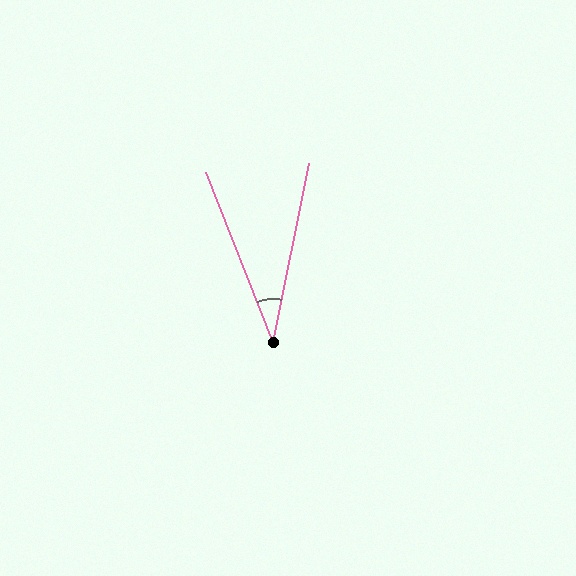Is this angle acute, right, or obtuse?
It is acute.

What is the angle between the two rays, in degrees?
Approximately 33 degrees.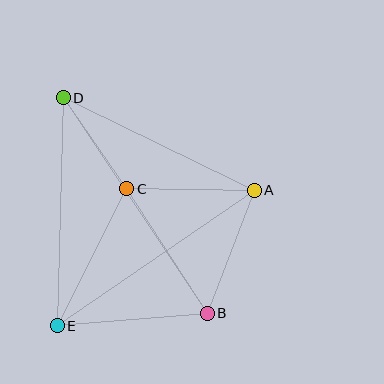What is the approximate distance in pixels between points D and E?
The distance between D and E is approximately 228 pixels.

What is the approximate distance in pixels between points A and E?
The distance between A and E is approximately 239 pixels.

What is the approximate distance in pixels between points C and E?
The distance between C and E is approximately 153 pixels.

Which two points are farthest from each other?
Points B and D are farthest from each other.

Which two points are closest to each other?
Points C and D are closest to each other.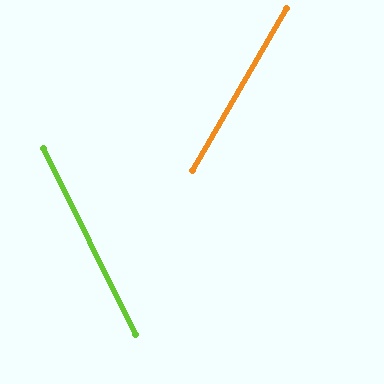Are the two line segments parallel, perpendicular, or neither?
Neither parallel nor perpendicular — they differ by about 56°.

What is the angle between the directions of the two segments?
Approximately 56 degrees.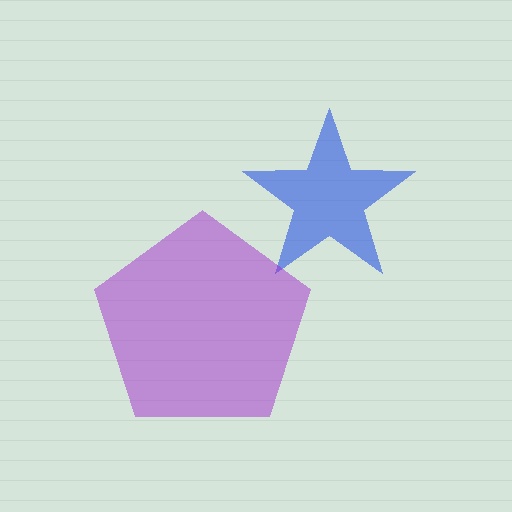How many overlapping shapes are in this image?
There are 2 overlapping shapes in the image.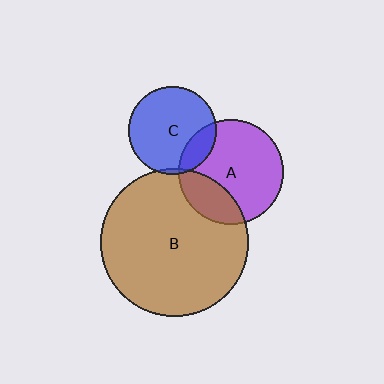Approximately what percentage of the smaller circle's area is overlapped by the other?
Approximately 25%.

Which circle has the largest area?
Circle B (brown).